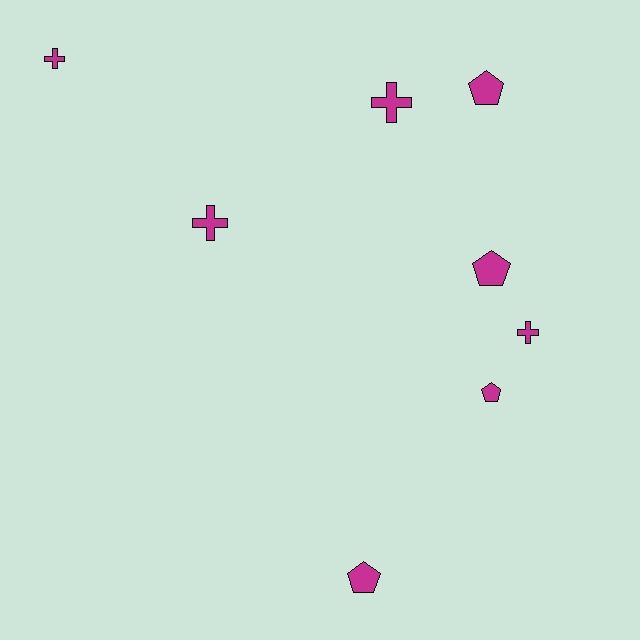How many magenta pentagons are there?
There are 4 magenta pentagons.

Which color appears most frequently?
Magenta, with 8 objects.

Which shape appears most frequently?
Cross, with 4 objects.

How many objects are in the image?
There are 8 objects.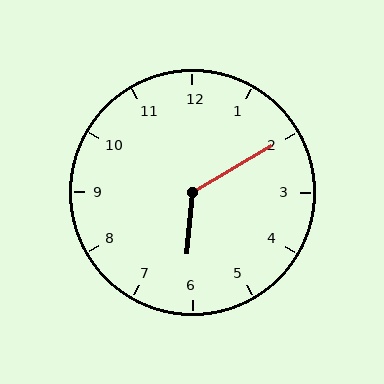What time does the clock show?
6:10.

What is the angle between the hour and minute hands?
Approximately 125 degrees.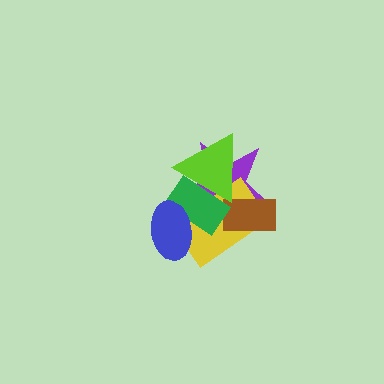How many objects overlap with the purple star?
5 objects overlap with the purple star.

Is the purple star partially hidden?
Yes, it is partially covered by another shape.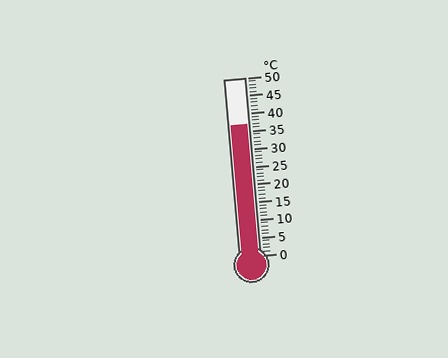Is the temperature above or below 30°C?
The temperature is above 30°C.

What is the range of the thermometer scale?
The thermometer scale ranges from 0°C to 50°C.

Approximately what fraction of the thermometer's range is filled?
The thermometer is filled to approximately 75% of its range.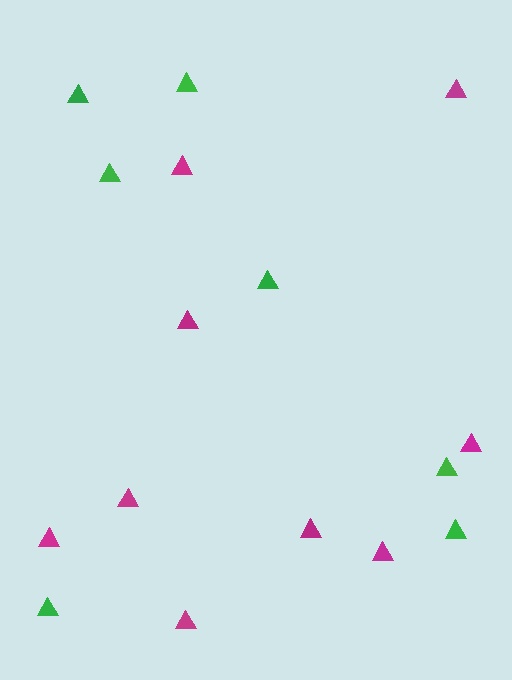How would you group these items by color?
There are 2 groups: one group of magenta triangles (9) and one group of green triangles (7).